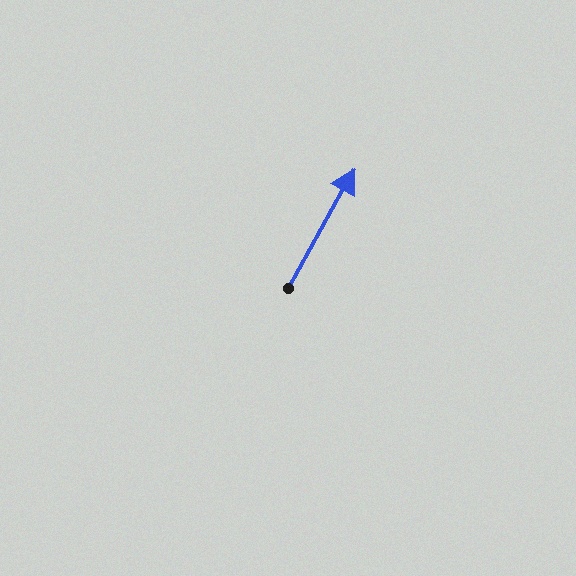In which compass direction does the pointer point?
Northeast.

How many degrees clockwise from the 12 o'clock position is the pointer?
Approximately 29 degrees.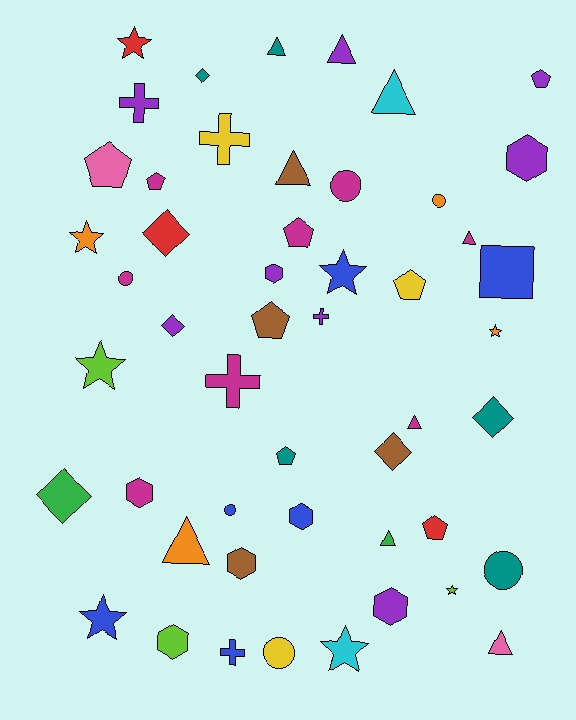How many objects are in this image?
There are 50 objects.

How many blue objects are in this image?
There are 6 blue objects.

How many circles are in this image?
There are 6 circles.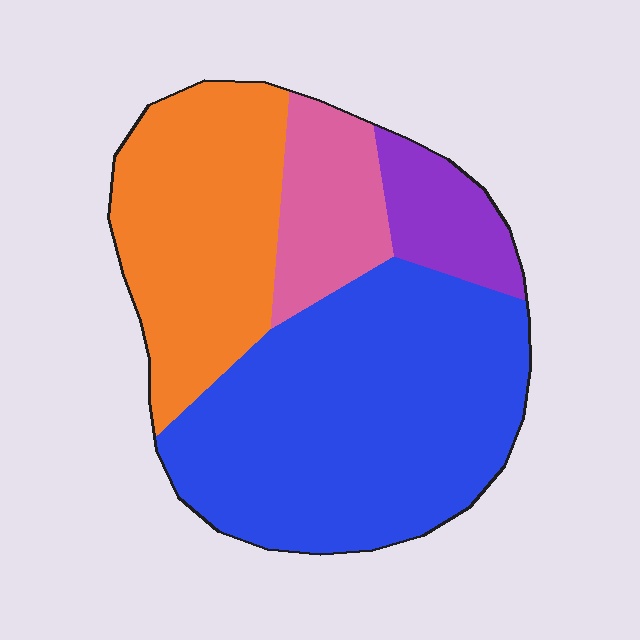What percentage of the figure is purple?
Purple covers about 10% of the figure.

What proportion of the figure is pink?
Pink covers roughly 10% of the figure.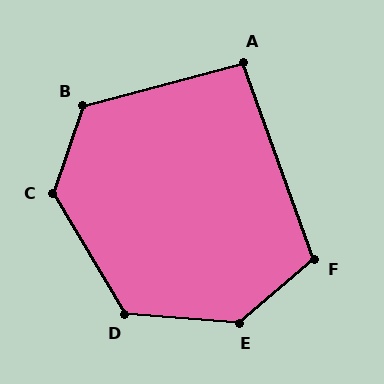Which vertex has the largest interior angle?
E, at approximately 135 degrees.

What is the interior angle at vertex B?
Approximately 124 degrees (obtuse).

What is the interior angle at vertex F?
Approximately 111 degrees (obtuse).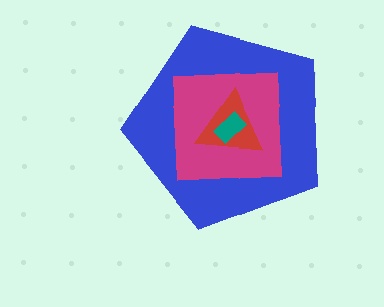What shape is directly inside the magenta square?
The red triangle.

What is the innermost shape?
The teal rectangle.